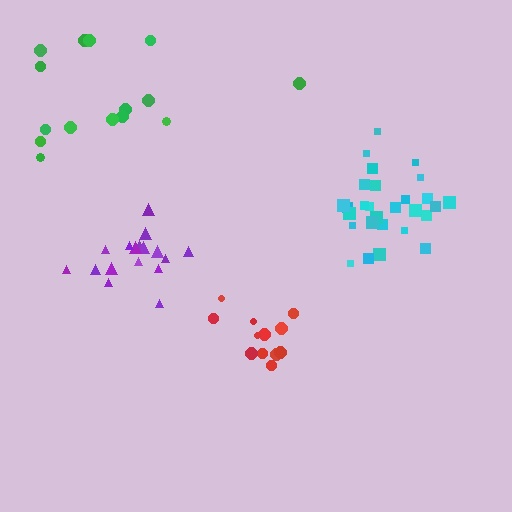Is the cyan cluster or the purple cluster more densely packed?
Cyan.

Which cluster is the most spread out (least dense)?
Green.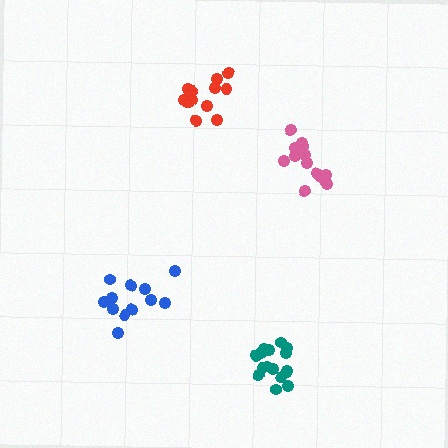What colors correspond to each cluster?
The clusters are colored: pink, teal, red, blue.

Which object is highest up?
The red cluster is topmost.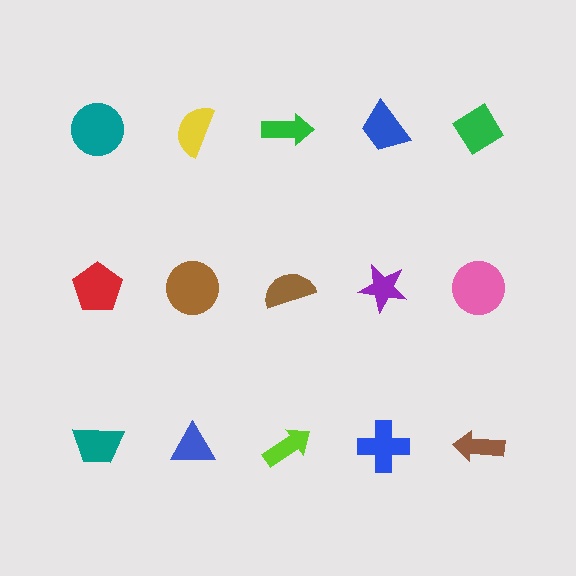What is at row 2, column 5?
A pink circle.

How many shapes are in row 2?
5 shapes.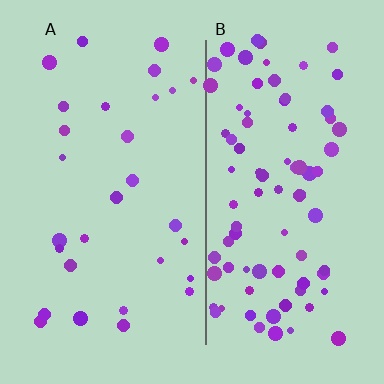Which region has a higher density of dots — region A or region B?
B (the right).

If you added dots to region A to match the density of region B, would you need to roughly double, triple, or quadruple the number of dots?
Approximately triple.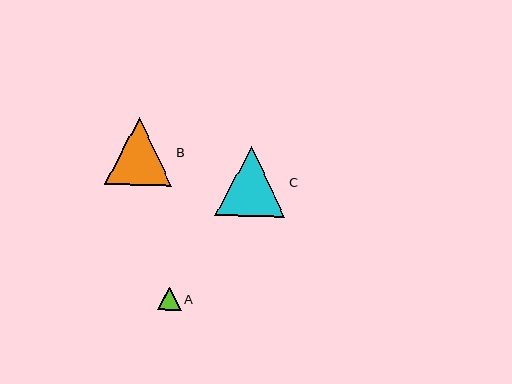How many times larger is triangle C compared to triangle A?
Triangle C is approximately 3.0 times the size of triangle A.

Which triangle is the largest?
Triangle C is the largest with a size of approximately 70 pixels.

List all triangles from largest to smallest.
From largest to smallest: C, B, A.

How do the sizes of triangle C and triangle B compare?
Triangle C and triangle B are approximately the same size.